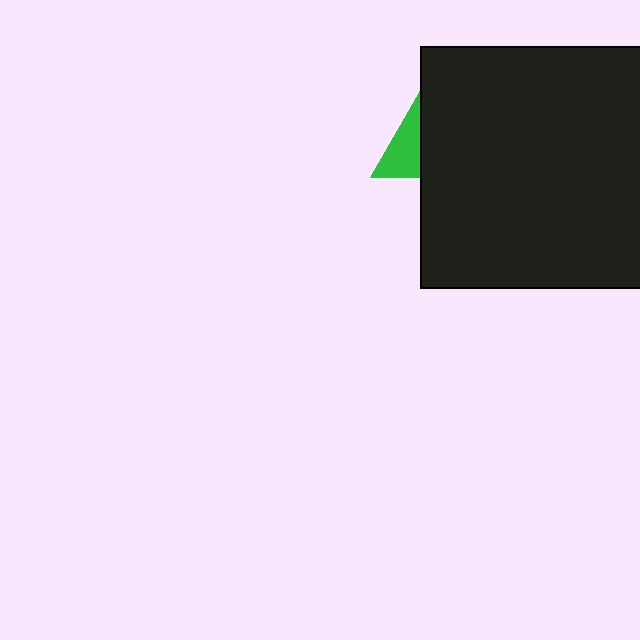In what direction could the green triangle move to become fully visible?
The green triangle could move left. That would shift it out from behind the black square entirely.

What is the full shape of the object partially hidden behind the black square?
The partially hidden object is a green triangle.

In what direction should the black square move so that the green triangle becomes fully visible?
The black square should move right. That is the shortest direction to clear the overlap and leave the green triangle fully visible.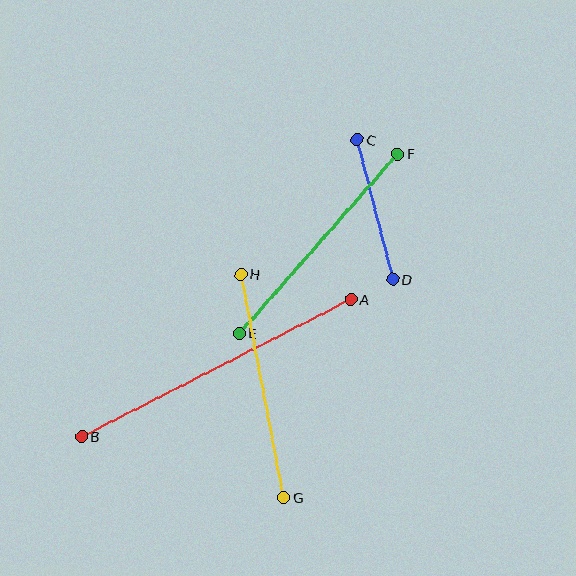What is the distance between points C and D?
The distance is approximately 144 pixels.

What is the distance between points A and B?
The distance is approximately 302 pixels.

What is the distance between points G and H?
The distance is approximately 227 pixels.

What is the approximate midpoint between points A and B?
The midpoint is at approximately (216, 368) pixels.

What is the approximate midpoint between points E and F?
The midpoint is at approximately (319, 244) pixels.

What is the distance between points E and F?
The distance is approximately 239 pixels.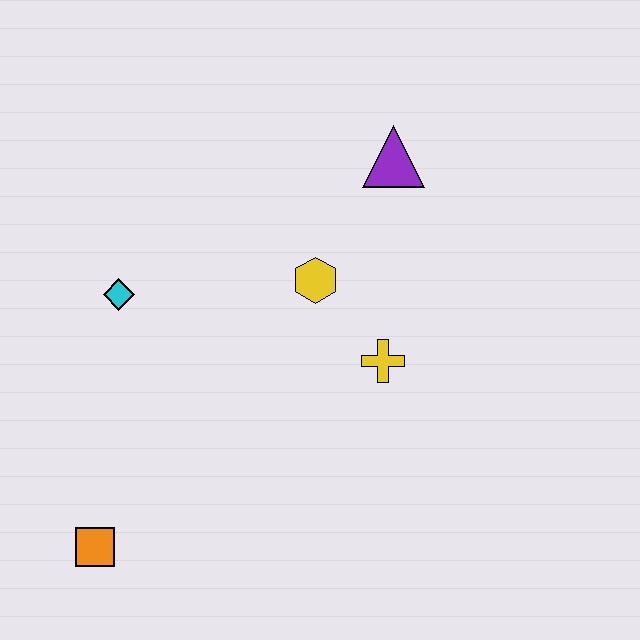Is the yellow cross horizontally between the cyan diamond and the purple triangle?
Yes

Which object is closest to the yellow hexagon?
The yellow cross is closest to the yellow hexagon.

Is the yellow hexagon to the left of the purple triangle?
Yes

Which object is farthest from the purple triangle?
The orange square is farthest from the purple triangle.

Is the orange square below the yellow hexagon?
Yes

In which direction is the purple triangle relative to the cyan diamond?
The purple triangle is to the right of the cyan diamond.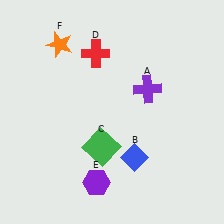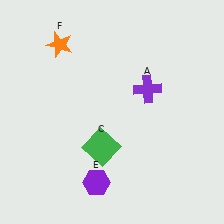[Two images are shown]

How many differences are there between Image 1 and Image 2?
There are 2 differences between the two images.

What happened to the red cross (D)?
The red cross (D) was removed in Image 2. It was in the top-left area of Image 1.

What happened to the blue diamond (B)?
The blue diamond (B) was removed in Image 2. It was in the bottom-right area of Image 1.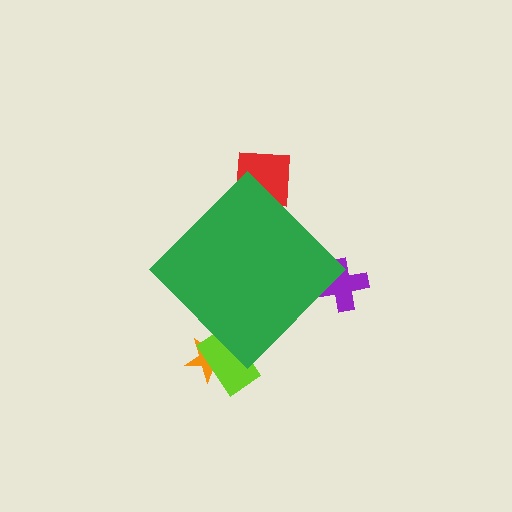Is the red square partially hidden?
Yes, the red square is partially hidden behind the green diamond.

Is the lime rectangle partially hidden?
Yes, the lime rectangle is partially hidden behind the green diamond.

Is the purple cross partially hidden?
Yes, the purple cross is partially hidden behind the green diamond.